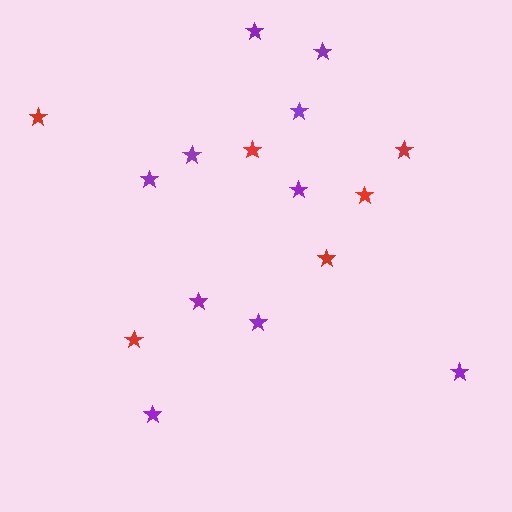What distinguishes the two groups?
There are 2 groups: one group of red stars (6) and one group of purple stars (10).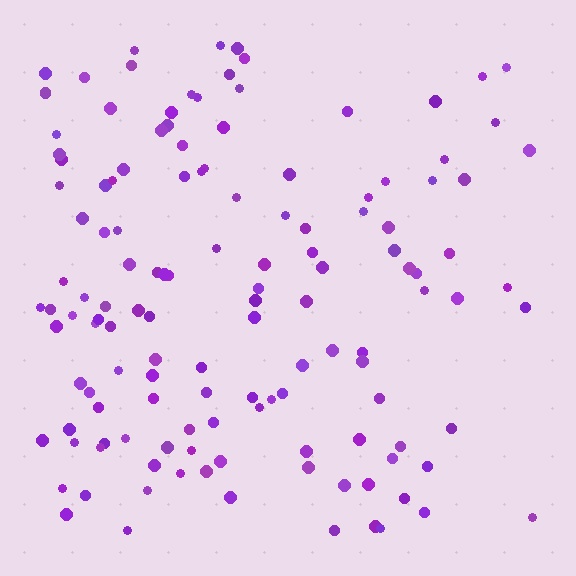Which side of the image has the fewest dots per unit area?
The right.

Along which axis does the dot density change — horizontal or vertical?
Horizontal.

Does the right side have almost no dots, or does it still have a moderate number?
Still a moderate number, just noticeably fewer than the left.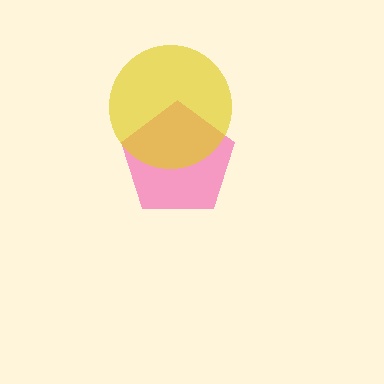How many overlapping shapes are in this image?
There are 2 overlapping shapes in the image.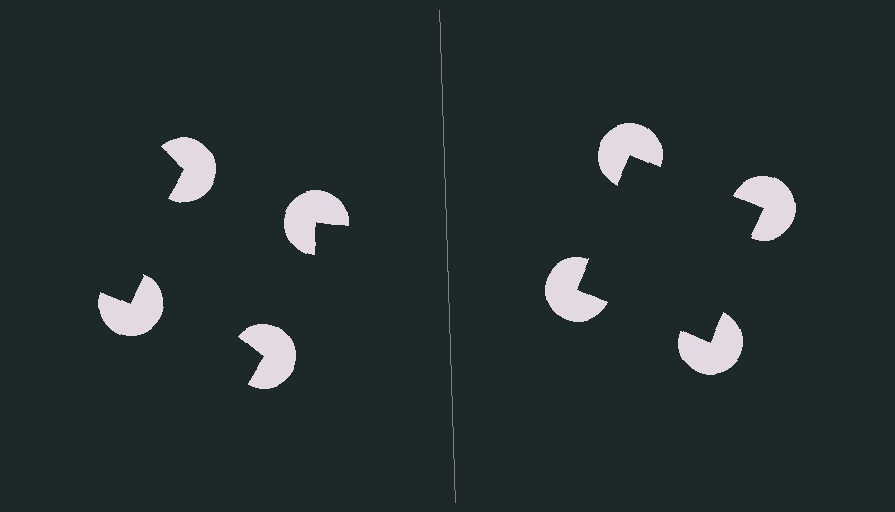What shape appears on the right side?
An illusory square.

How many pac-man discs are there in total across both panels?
8 — 4 on each side.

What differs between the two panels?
The pac-man discs are positioned identically on both sides; only the wedge orientations differ. On the right they align to a square; on the left they are misaligned.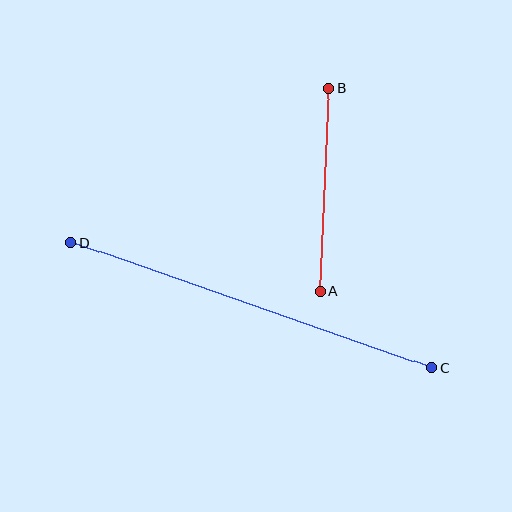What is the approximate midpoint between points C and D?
The midpoint is at approximately (251, 305) pixels.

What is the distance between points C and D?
The distance is approximately 383 pixels.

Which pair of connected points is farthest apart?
Points C and D are farthest apart.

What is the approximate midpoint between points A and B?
The midpoint is at approximately (325, 189) pixels.